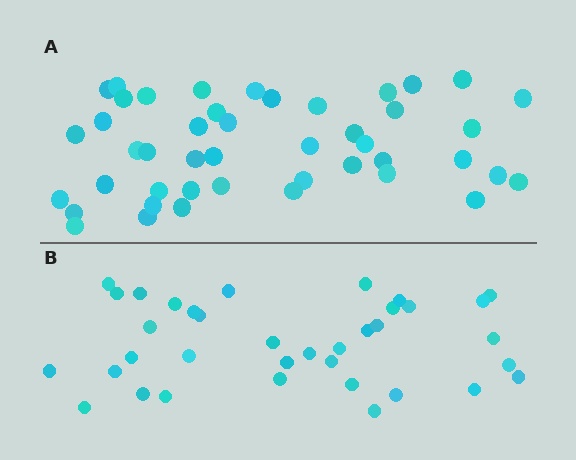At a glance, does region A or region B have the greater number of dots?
Region A (the top region) has more dots.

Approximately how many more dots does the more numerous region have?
Region A has roughly 8 or so more dots than region B.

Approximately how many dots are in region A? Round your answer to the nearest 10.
About 40 dots. (The exact count is 45, which rounds to 40.)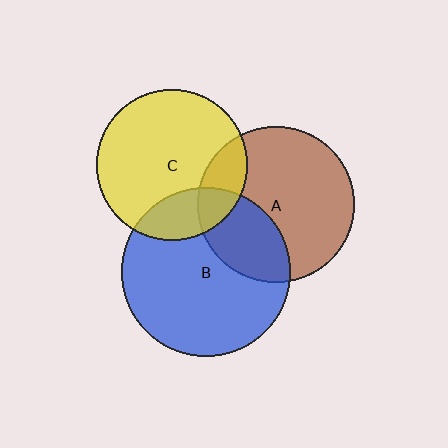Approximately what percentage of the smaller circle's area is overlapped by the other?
Approximately 15%.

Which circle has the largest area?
Circle B (blue).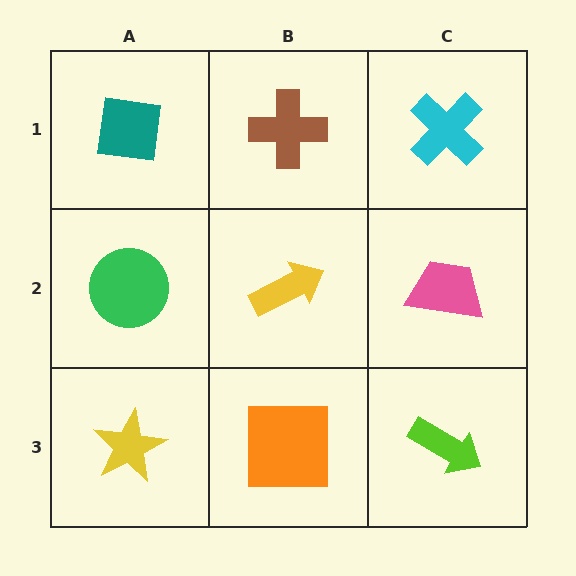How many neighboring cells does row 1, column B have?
3.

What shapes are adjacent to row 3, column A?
A green circle (row 2, column A), an orange square (row 3, column B).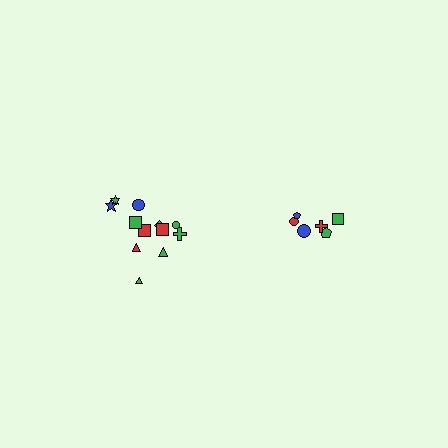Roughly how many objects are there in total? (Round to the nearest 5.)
Roughly 20 objects in total.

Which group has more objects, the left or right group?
The left group.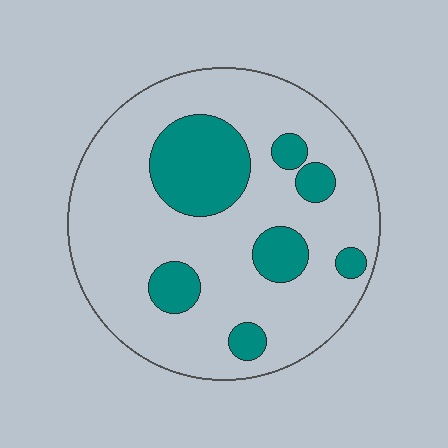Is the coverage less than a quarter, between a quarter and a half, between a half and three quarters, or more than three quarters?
Less than a quarter.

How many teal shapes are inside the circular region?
7.